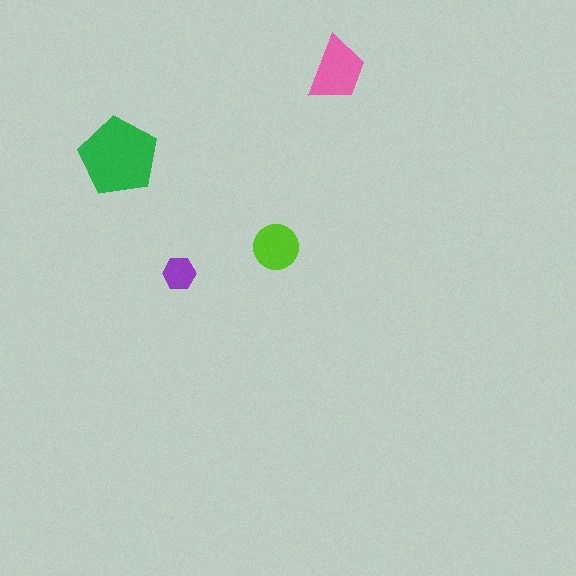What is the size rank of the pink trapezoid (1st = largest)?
2nd.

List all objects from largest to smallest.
The green pentagon, the pink trapezoid, the lime circle, the purple hexagon.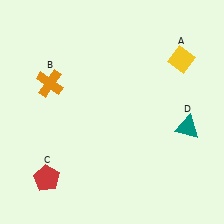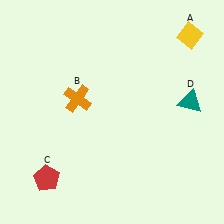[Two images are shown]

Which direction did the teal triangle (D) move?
The teal triangle (D) moved up.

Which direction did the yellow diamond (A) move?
The yellow diamond (A) moved up.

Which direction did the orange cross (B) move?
The orange cross (B) moved right.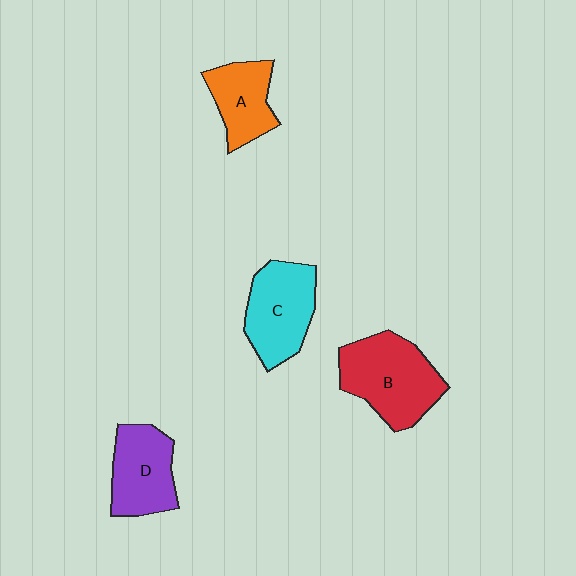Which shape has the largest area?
Shape B (red).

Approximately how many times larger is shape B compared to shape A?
Approximately 1.6 times.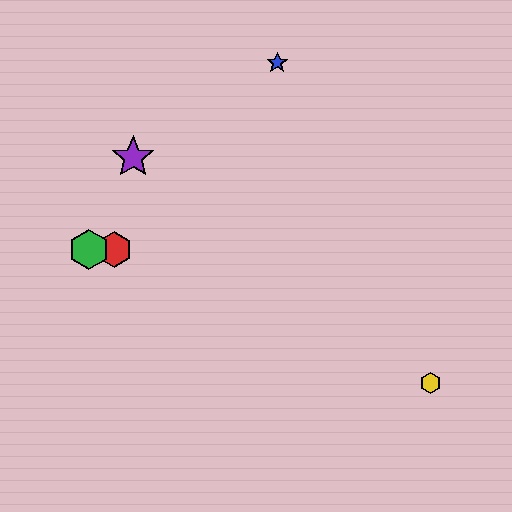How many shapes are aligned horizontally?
2 shapes (the red hexagon, the green hexagon) are aligned horizontally.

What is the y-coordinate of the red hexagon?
The red hexagon is at y≈249.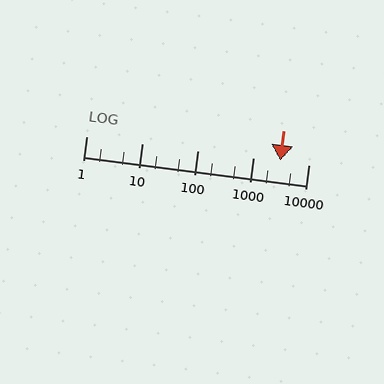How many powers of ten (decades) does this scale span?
The scale spans 4 decades, from 1 to 10000.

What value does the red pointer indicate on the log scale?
The pointer indicates approximately 3100.